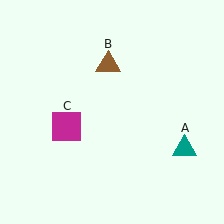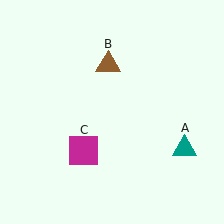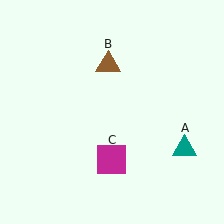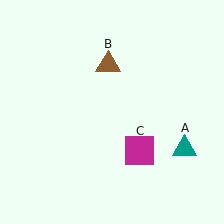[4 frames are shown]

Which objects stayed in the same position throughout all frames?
Teal triangle (object A) and brown triangle (object B) remained stationary.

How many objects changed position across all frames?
1 object changed position: magenta square (object C).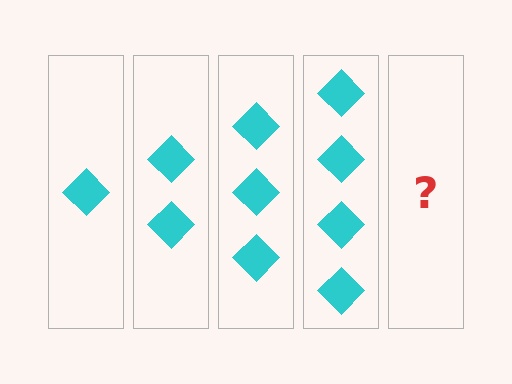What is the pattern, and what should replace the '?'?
The pattern is that each step adds one more diamond. The '?' should be 5 diamonds.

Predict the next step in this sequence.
The next step is 5 diamonds.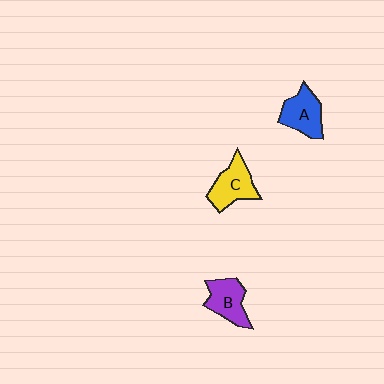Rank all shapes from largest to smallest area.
From largest to smallest: C (yellow), A (blue), B (purple).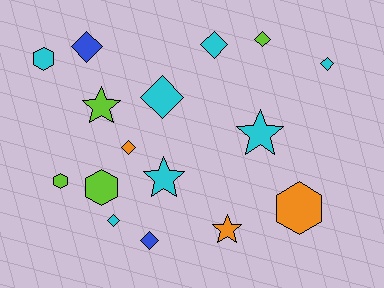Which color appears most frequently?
Cyan, with 7 objects.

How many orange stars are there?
There is 1 orange star.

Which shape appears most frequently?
Diamond, with 8 objects.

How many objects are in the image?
There are 16 objects.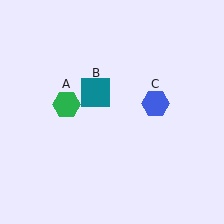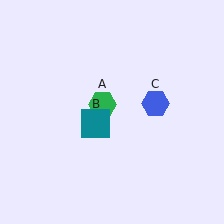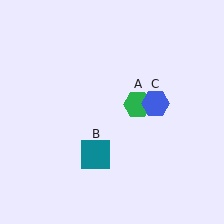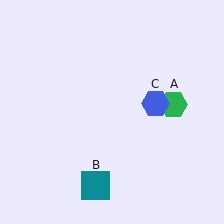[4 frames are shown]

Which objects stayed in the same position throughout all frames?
Blue hexagon (object C) remained stationary.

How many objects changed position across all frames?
2 objects changed position: green hexagon (object A), teal square (object B).